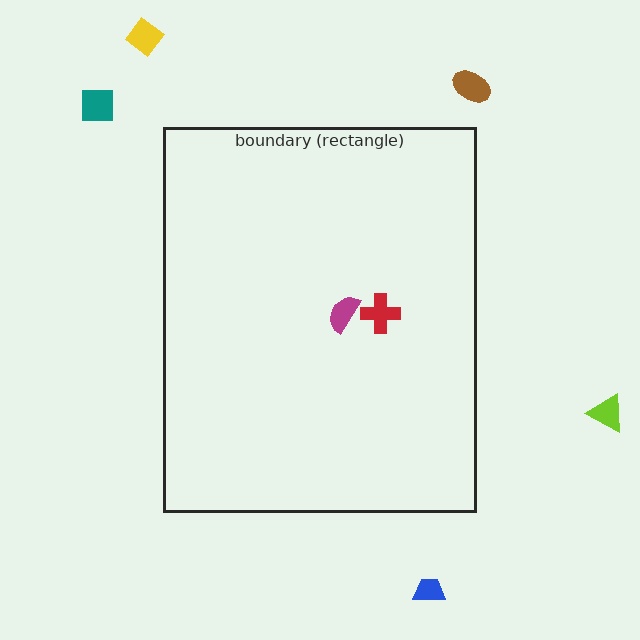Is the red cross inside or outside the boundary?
Inside.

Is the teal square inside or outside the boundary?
Outside.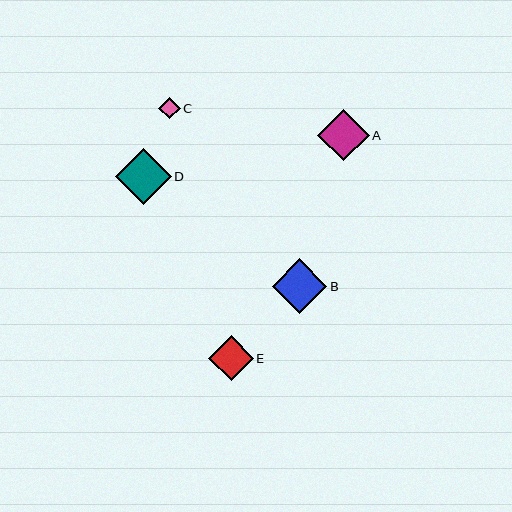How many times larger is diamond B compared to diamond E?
Diamond B is approximately 1.2 times the size of diamond E.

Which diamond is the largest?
Diamond D is the largest with a size of approximately 56 pixels.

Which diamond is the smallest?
Diamond C is the smallest with a size of approximately 22 pixels.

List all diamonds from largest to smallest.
From largest to smallest: D, B, A, E, C.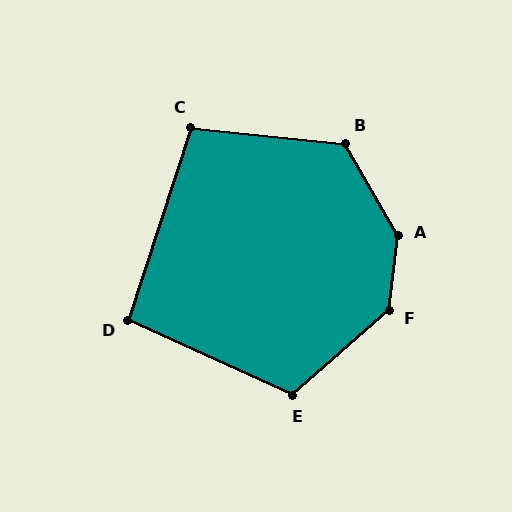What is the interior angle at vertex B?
Approximately 126 degrees (obtuse).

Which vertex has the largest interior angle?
A, at approximately 143 degrees.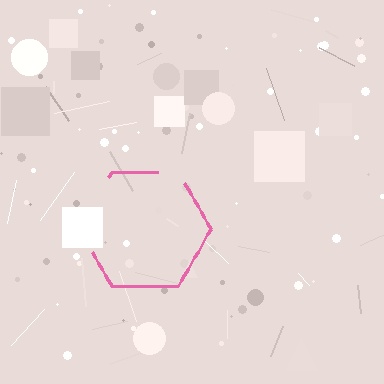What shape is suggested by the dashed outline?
The dashed outline suggests a hexagon.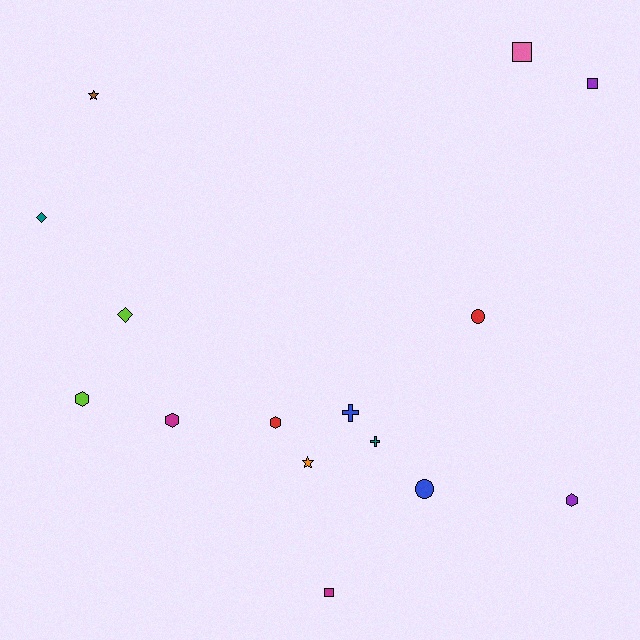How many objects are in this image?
There are 15 objects.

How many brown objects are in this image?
There is 1 brown object.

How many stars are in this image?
There are 2 stars.